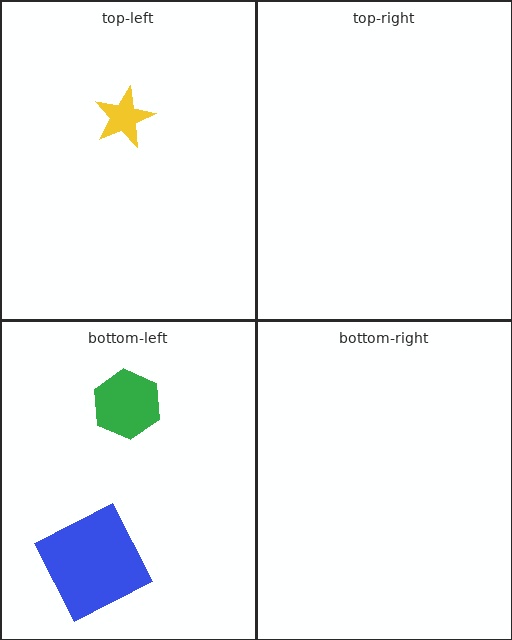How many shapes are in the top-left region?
1.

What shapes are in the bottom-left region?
The blue square, the green hexagon.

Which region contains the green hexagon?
The bottom-left region.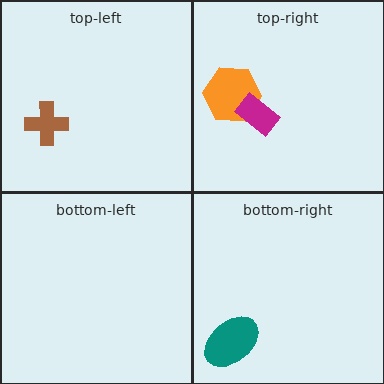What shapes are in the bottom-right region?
The teal ellipse.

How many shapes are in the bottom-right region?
1.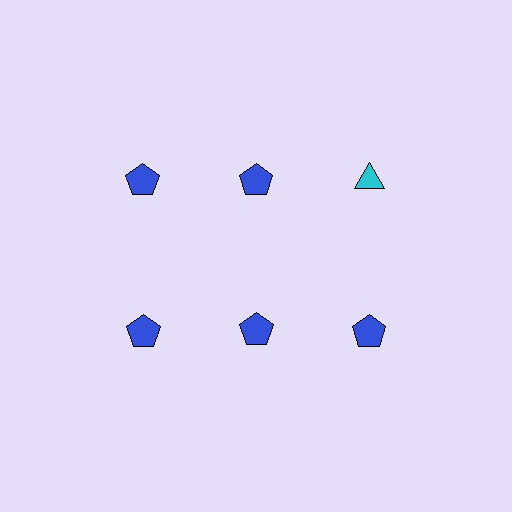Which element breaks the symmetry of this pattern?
The cyan triangle in the top row, center column breaks the symmetry. All other shapes are blue pentagons.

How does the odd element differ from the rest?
It differs in both color (cyan instead of blue) and shape (triangle instead of pentagon).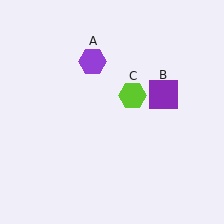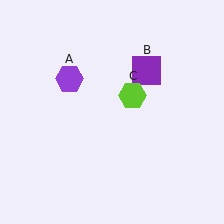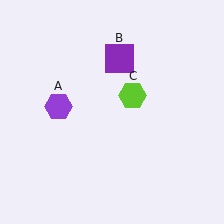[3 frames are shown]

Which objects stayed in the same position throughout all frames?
Lime hexagon (object C) remained stationary.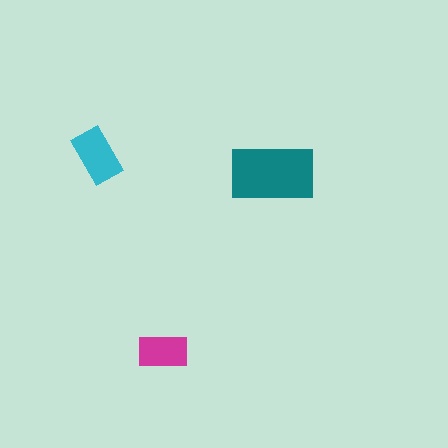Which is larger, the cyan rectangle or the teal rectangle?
The teal one.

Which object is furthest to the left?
The cyan rectangle is leftmost.